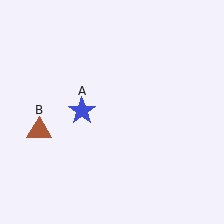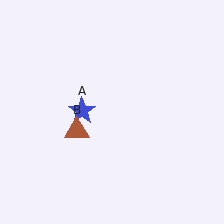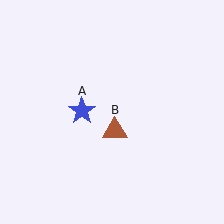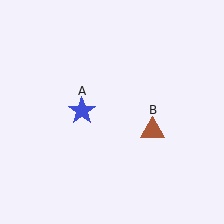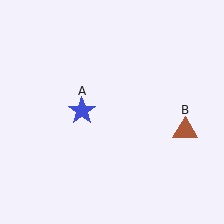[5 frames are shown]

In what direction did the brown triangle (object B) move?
The brown triangle (object B) moved right.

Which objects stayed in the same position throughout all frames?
Blue star (object A) remained stationary.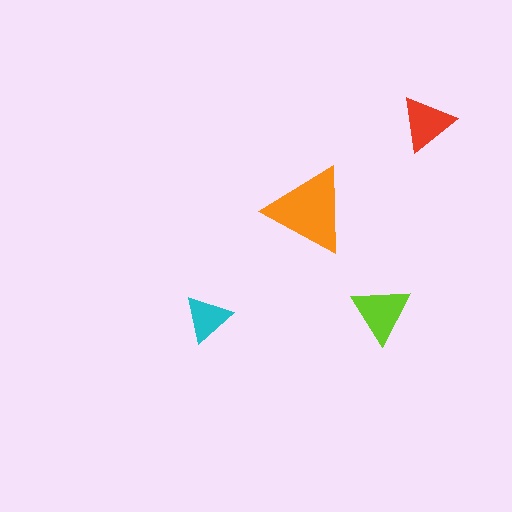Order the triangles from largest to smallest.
the orange one, the lime one, the red one, the cyan one.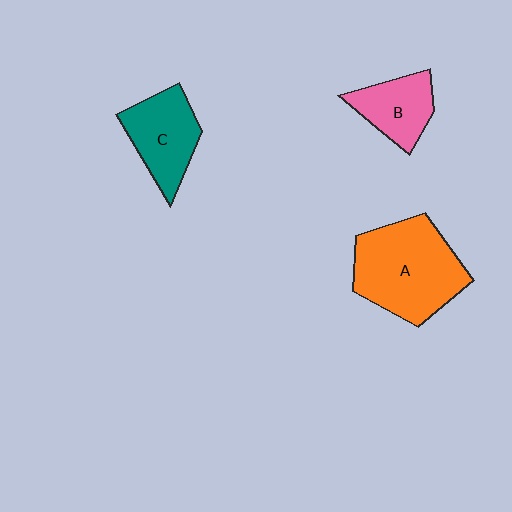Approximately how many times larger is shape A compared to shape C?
Approximately 1.6 times.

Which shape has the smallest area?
Shape B (pink).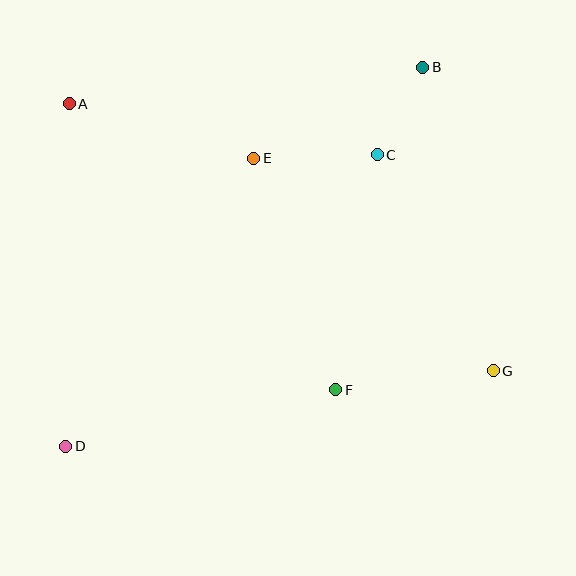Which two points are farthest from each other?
Points B and D are farthest from each other.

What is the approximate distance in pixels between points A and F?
The distance between A and F is approximately 391 pixels.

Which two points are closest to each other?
Points B and C are closest to each other.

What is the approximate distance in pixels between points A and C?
The distance between A and C is approximately 312 pixels.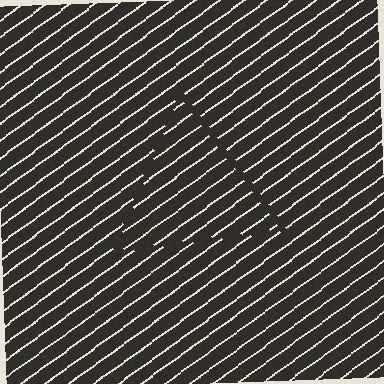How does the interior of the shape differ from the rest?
The interior of the shape contains the same grating, shifted by half a period — the contour is defined by the phase discontinuity where line-ends from the inner and outer gratings abut.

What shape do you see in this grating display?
An illusory triangle. The interior of the shape contains the same grating, shifted by half a period — the contour is defined by the phase discontinuity where line-ends from the inner and outer gratings abut.